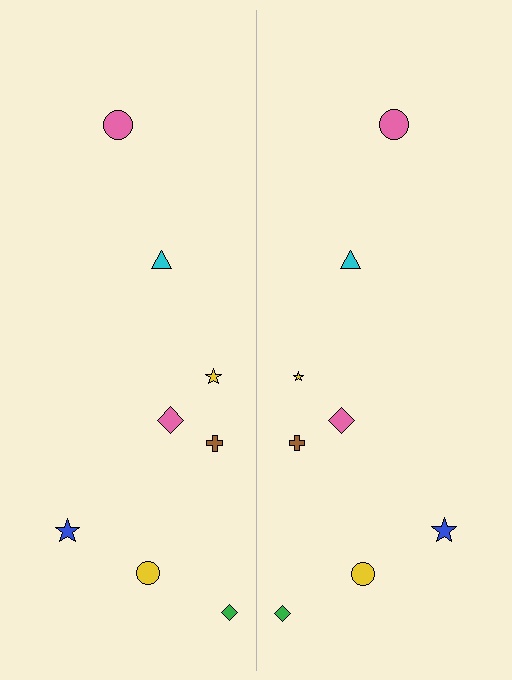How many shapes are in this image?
There are 16 shapes in this image.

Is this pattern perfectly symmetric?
No, the pattern is not perfectly symmetric. The yellow star on the right side has a different size than its mirror counterpart.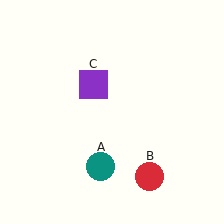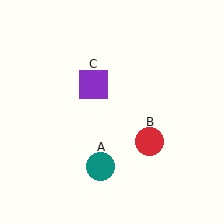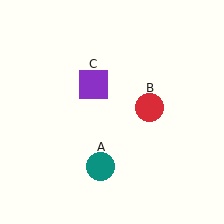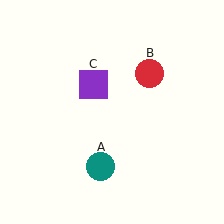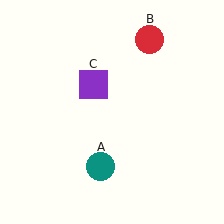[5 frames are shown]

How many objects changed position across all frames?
1 object changed position: red circle (object B).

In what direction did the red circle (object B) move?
The red circle (object B) moved up.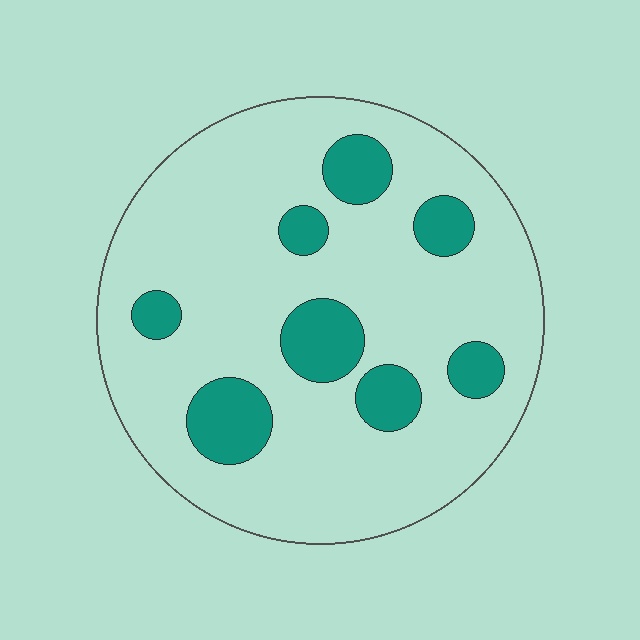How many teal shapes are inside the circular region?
8.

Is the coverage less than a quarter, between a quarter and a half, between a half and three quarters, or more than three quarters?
Less than a quarter.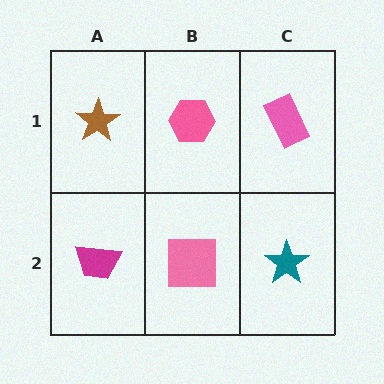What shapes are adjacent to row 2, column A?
A brown star (row 1, column A), a pink square (row 2, column B).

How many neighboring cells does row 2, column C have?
2.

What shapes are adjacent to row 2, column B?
A pink hexagon (row 1, column B), a magenta trapezoid (row 2, column A), a teal star (row 2, column C).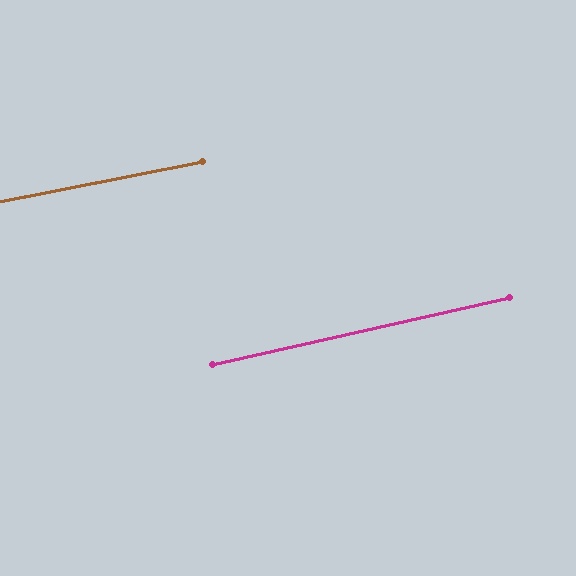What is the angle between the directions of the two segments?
Approximately 2 degrees.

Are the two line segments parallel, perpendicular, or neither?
Parallel — their directions differ by only 1.6°.